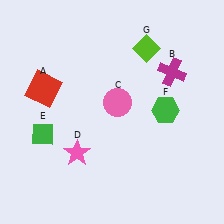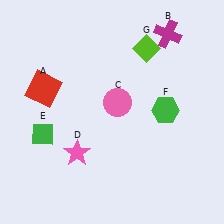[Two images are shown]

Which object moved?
The magenta cross (B) moved up.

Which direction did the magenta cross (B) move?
The magenta cross (B) moved up.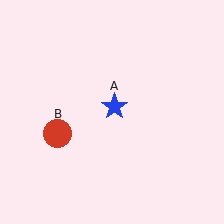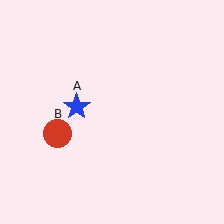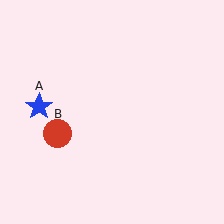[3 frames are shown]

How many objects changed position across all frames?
1 object changed position: blue star (object A).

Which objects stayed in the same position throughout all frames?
Red circle (object B) remained stationary.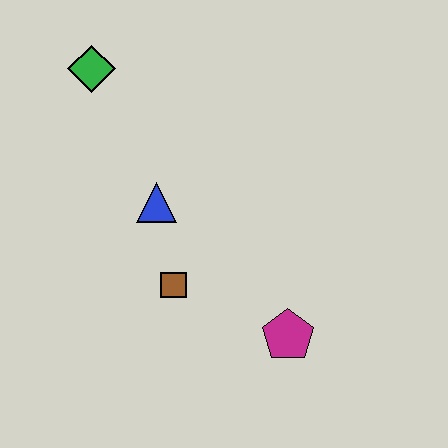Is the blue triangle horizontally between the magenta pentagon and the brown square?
No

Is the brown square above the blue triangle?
No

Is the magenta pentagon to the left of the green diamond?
No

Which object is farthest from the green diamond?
The magenta pentagon is farthest from the green diamond.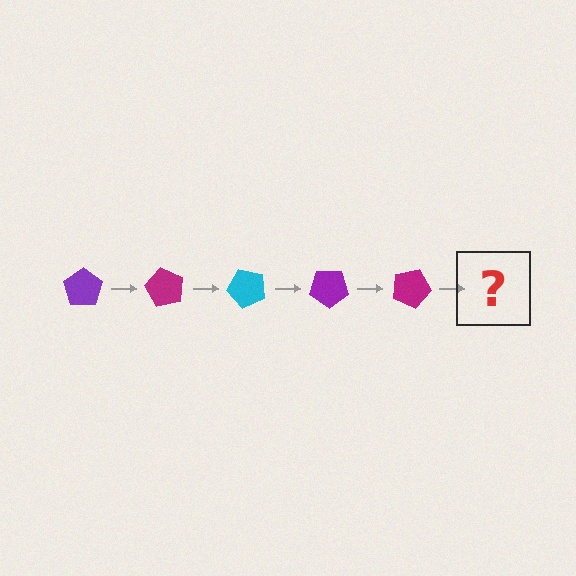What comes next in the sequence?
The next element should be a cyan pentagon, rotated 300 degrees from the start.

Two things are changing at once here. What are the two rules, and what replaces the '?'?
The two rules are that it rotates 60 degrees each step and the color cycles through purple, magenta, and cyan. The '?' should be a cyan pentagon, rotated 300 degrees from the start.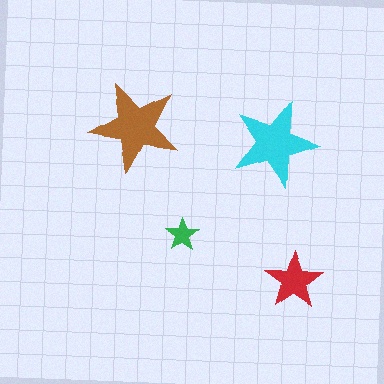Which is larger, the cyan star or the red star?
The cyan one.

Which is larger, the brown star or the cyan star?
The brown one.